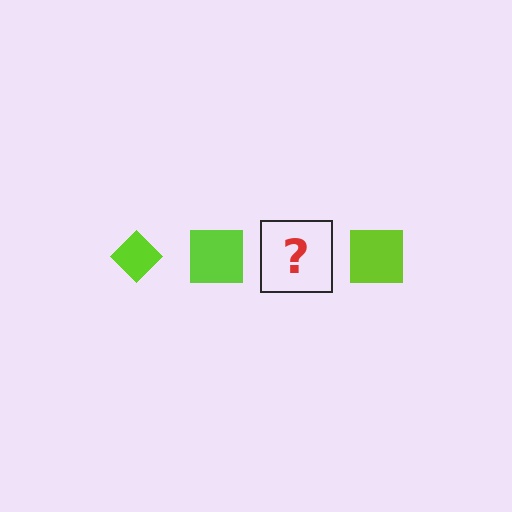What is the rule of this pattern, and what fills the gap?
The rule is that the pattern cycles through diamond, square shapes in lime. The gap should be filled with a lime diamond.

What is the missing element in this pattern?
The missing element is a lime diamond.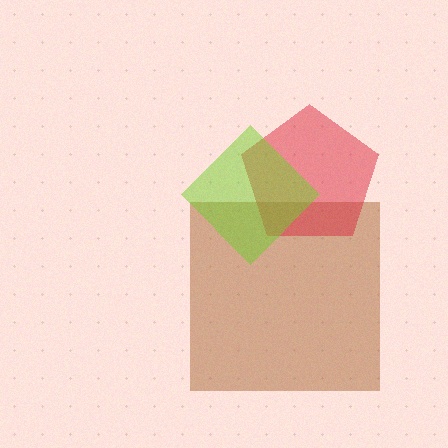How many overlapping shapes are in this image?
There are 3 overlapping shapes in the image.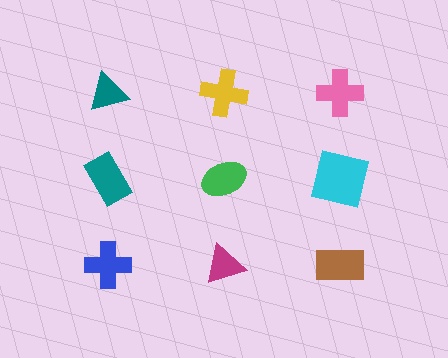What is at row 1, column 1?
A teal triangle.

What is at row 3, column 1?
A blue cross.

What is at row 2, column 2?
A green ellipse.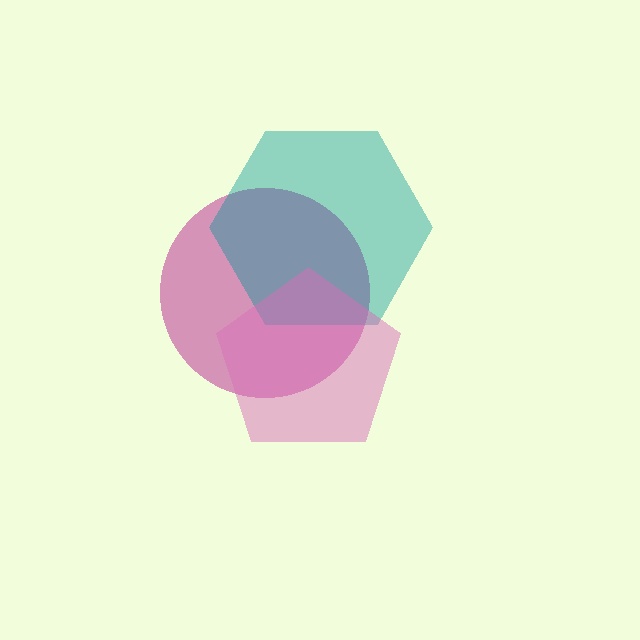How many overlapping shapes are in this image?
There are 3 overlapping shapes in the image.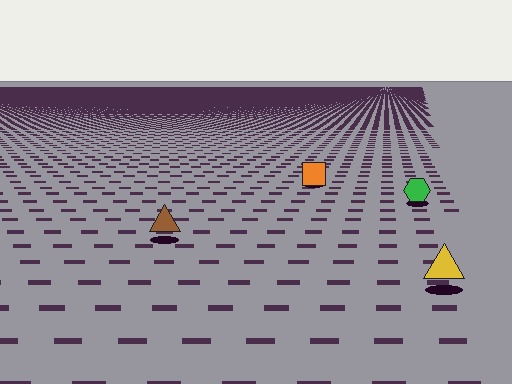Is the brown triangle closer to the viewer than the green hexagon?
Yes. The brown triangle is closer — you can tell from the texture gradient: the ground texture is coarser near it.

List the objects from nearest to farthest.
From nearest to farthest: the yellow triangle, the brown triangle, the green hexagon, the orange square.